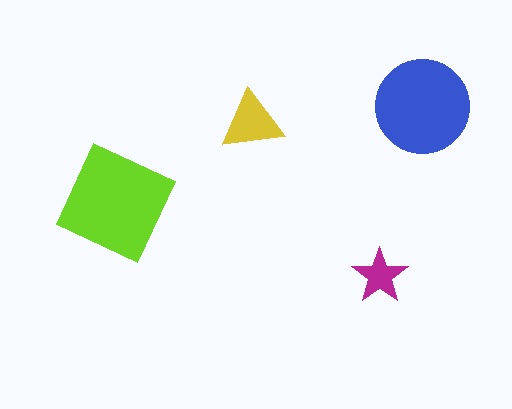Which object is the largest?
The lime square.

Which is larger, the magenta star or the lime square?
The lime square.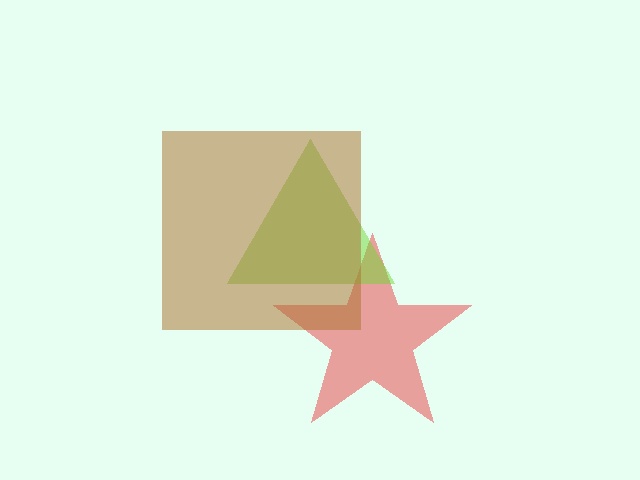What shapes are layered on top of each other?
The layered shapes are: a red star, a lime triangle, a brown square.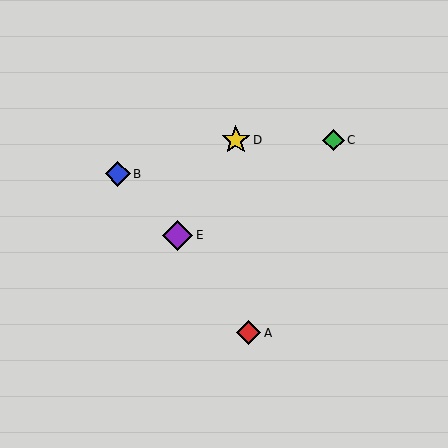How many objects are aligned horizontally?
2 objects (C, D) are aligned horizontally.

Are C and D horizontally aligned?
Yes, both are at y≈140.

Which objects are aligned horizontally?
Objects C, D are aligned horizontally.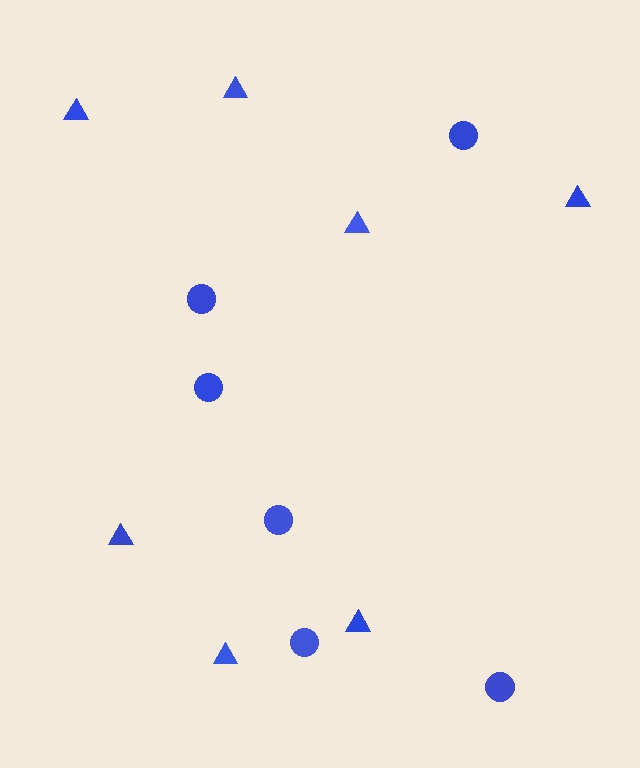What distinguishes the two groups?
There are 2 groups: one group of circles (6) and one group of triangles (7).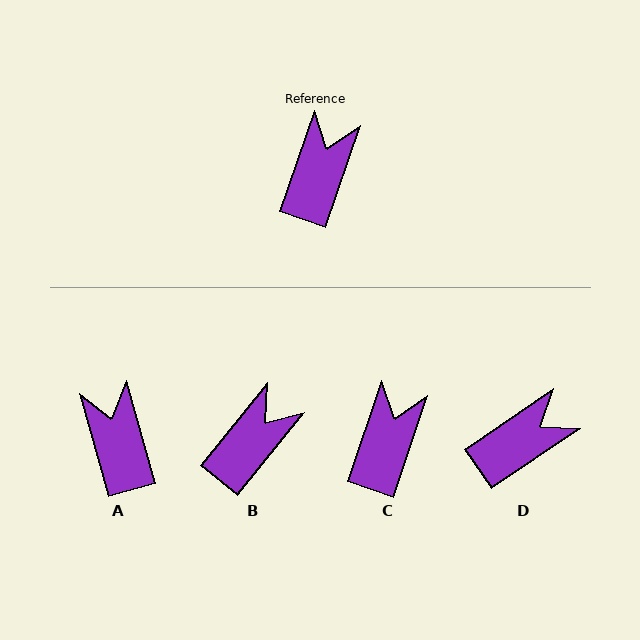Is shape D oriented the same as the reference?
No, it is off by about 37 degrees.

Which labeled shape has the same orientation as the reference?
C.